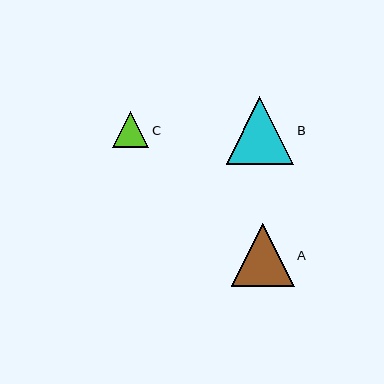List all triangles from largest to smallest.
From largest to smallest: B, A, C.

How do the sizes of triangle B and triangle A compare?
Triangle B and triangle A are approximately the same size.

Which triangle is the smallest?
Triangle C is the smallest with a size of approximately 37 pixels.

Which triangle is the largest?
Triangle B is the largest with a size of approximately 68 pixels.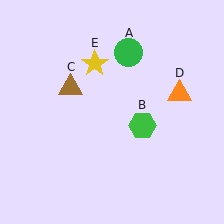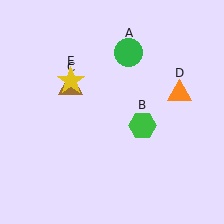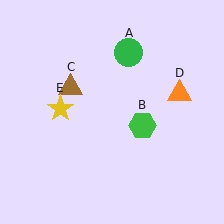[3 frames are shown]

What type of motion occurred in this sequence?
The yellow star (object E) rotated counterclockwise around the center of the scene.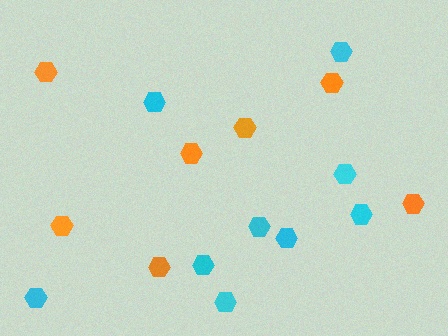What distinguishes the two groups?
There are 2 groups: one group of orange hexagons (7) and one group of cyan hexagons (9).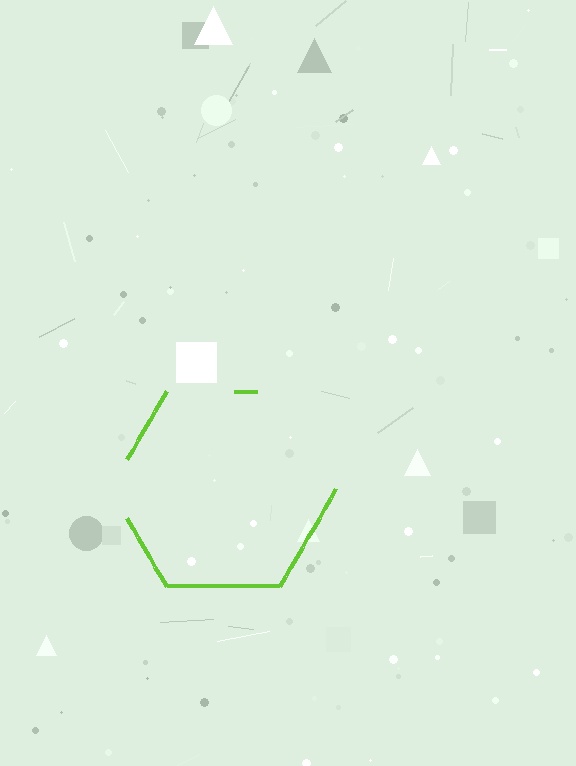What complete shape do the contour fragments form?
The contour fragments form a hexagon.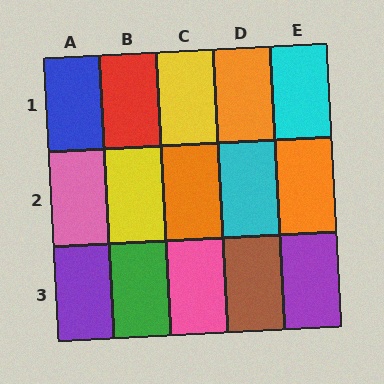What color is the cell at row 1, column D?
Orange.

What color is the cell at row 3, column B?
Green.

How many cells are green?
1 cell is green.